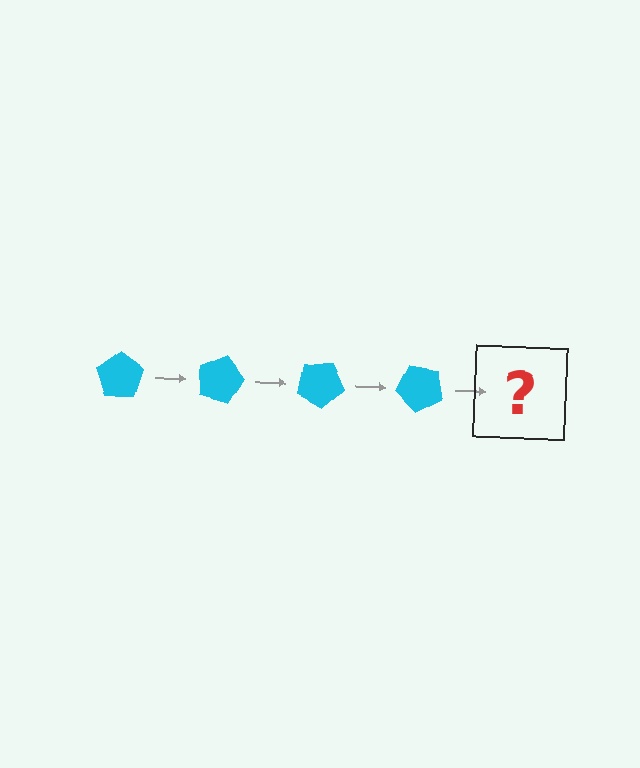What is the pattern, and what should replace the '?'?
The pattern is that the pentagon rotates 15 degrees each step. The '?' should be a cyan pentagon rotated 60 degrees.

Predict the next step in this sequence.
The next step is a cyan pentagon rotated 60 degrees.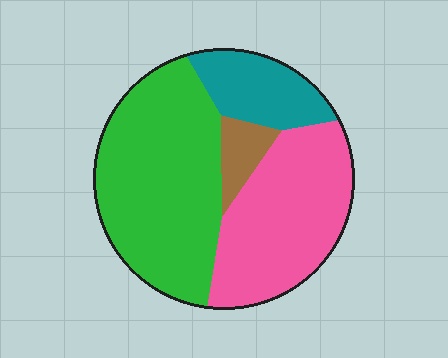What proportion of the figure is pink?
Pink takes up between a quarter and a half of the figure.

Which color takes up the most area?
Green, at roughly 45%.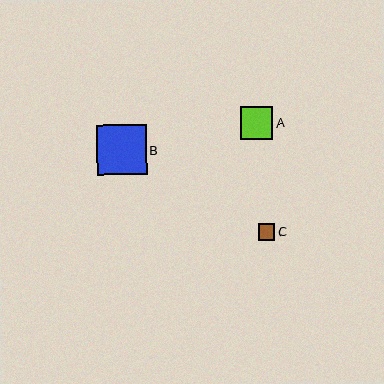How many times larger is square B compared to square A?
Square B is approximately 1.5 times the size of square A.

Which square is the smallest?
Square C is the smallest with a size of approximately 16 pixels.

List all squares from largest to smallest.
From largest to smallest: B, A, C.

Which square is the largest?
Square B is the largest with a size of approximately 50 pixels.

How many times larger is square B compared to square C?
Square B is approximately 3.1 times the size of square C.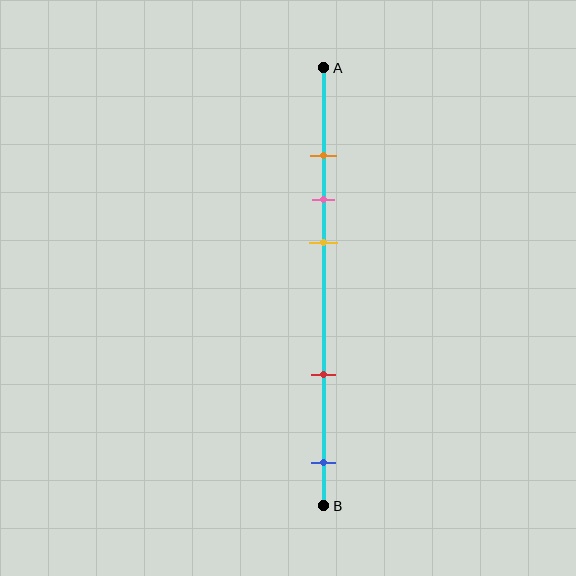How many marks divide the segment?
There are 5 marks dividing the segment.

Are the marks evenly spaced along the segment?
No, the marks are not evenly spaced.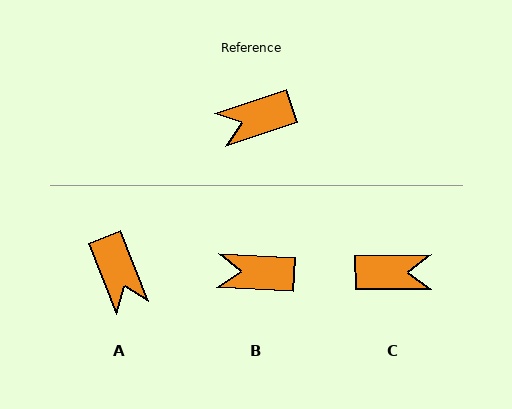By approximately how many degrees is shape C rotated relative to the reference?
Approximately 162 degrees counter-clockwise.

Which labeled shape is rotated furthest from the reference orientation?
C, about 162 degrees away.